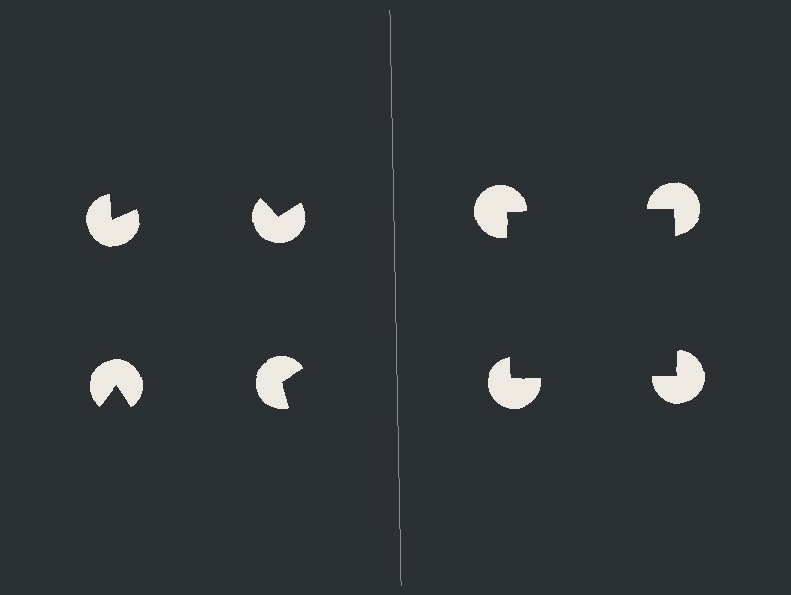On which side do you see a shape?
An illusory square appears on the right side. On the left side the wedge cuts are rotated, so no coherent shape forms.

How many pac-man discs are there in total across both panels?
8 — 4 on each side.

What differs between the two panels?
The pac-man discs are positioned identically on both sides; only the wedge orientations differ. On the right they align to a square; on the left they are misaligned.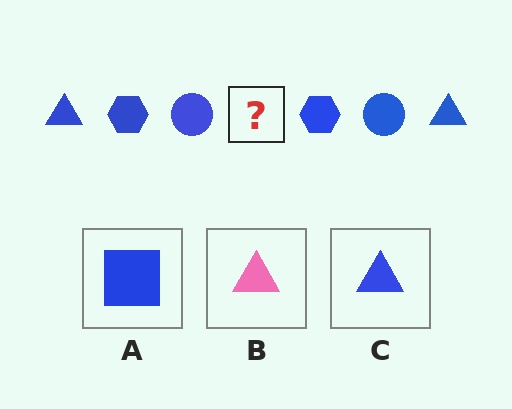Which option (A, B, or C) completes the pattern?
C.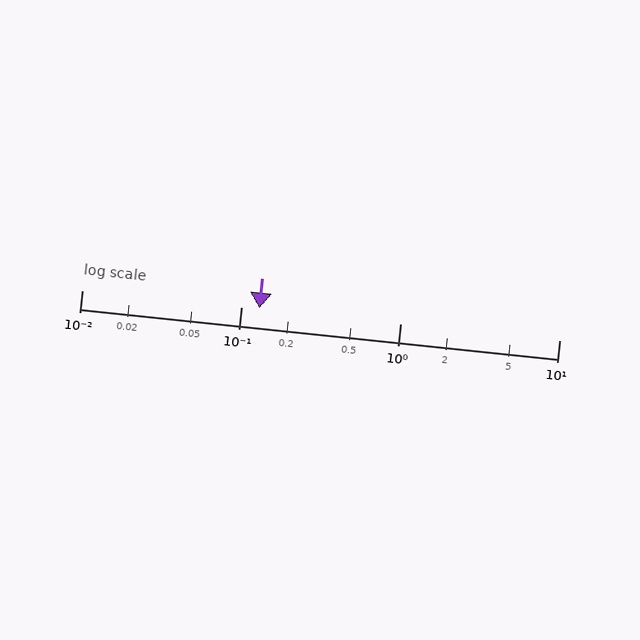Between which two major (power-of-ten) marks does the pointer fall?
The pointer is between 0.1 and 1.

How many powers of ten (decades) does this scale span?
The scale spans 3 decades, from 0.01 to 10.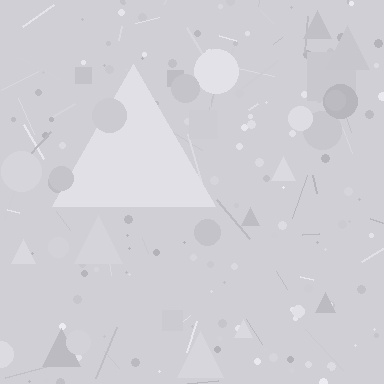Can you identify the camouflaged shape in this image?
The camouflaged shape is a triangle.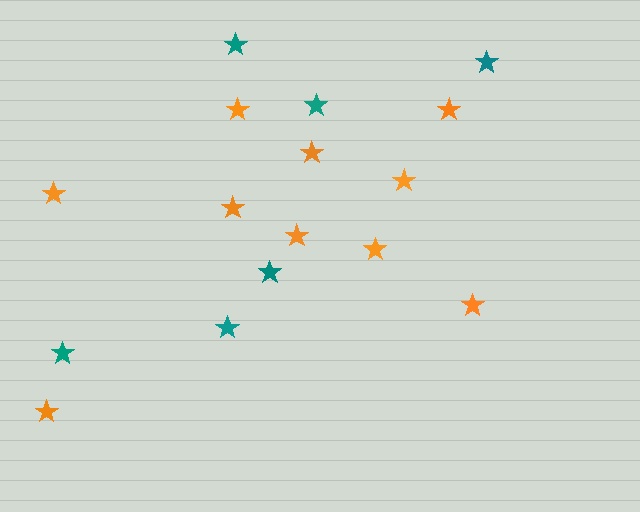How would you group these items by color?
There are 2 groups: one group of teal stars (6) and one group of orange stars (10).